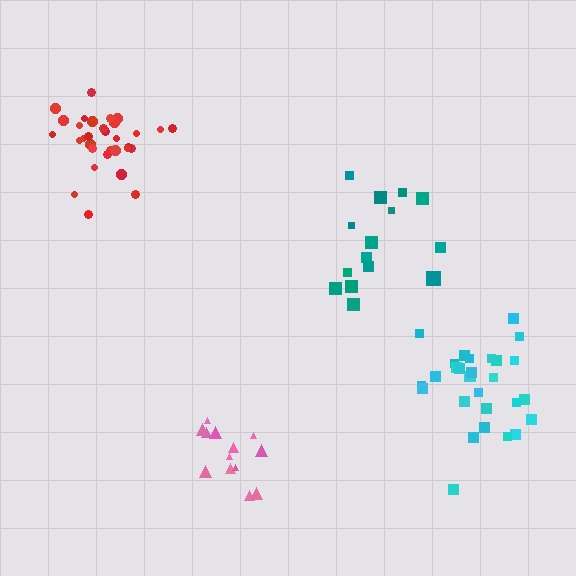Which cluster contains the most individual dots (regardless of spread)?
Red (32).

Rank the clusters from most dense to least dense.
red, pink, cyan, teal.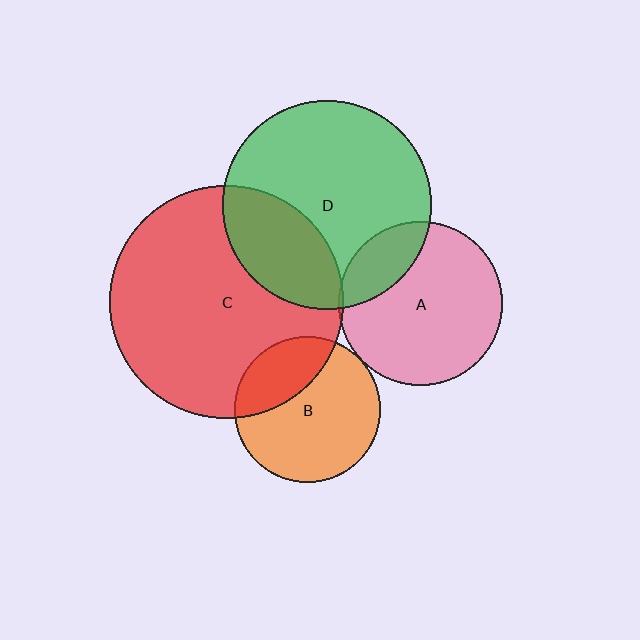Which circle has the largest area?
Circle C (red).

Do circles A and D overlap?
Yes.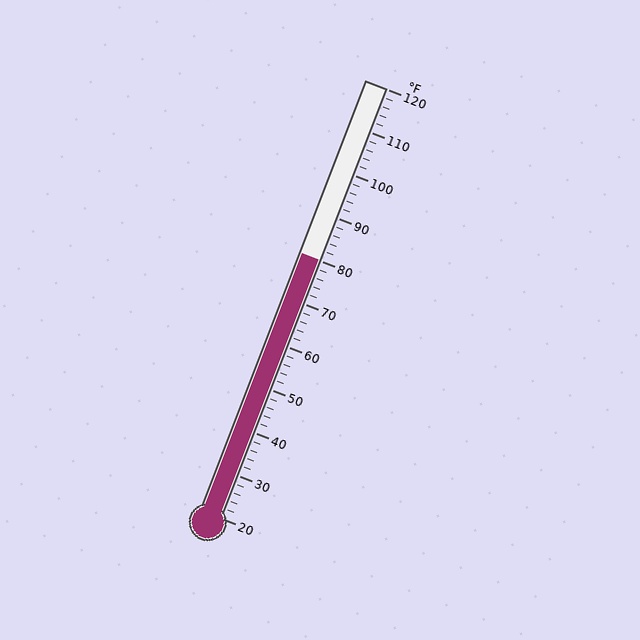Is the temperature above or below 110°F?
The temperature is below 110°F.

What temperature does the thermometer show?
The thermometer shows approximately 80°F.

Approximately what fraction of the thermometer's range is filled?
The thermometer is filled to approximately 60% of its range.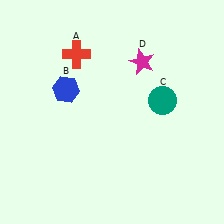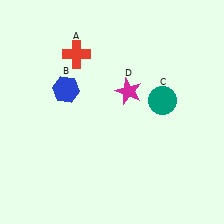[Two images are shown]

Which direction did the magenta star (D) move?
The magenta star (D) moved down.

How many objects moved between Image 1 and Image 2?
1 object moved between the two images.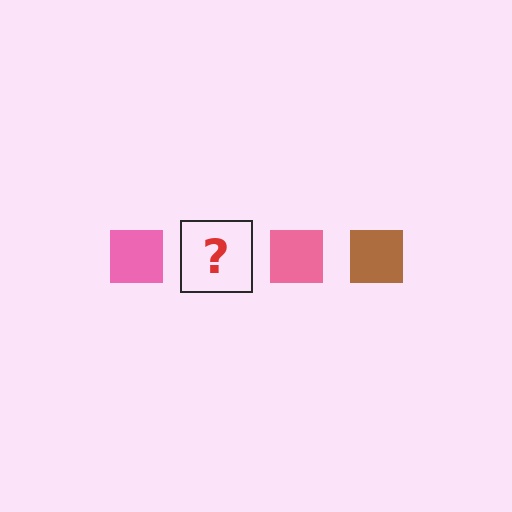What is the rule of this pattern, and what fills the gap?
The rule is that the pattern cycles through pink, brown squares. The gap should be filled with a brown square.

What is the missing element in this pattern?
The missing element is a brown square.